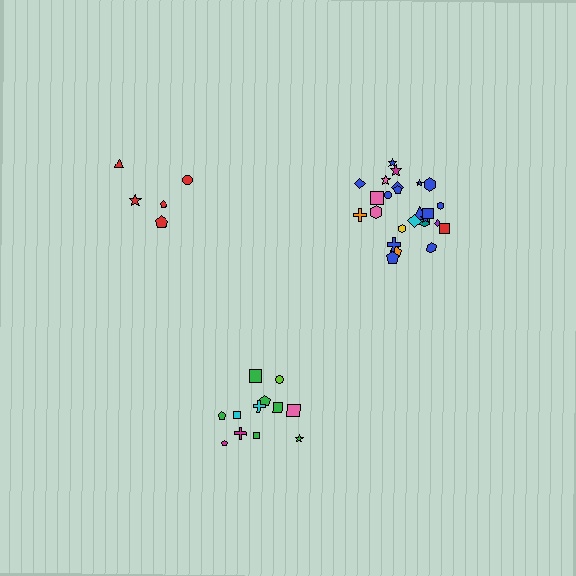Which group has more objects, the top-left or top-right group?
The top-right group.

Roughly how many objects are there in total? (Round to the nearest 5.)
Roughly 40 objects in total.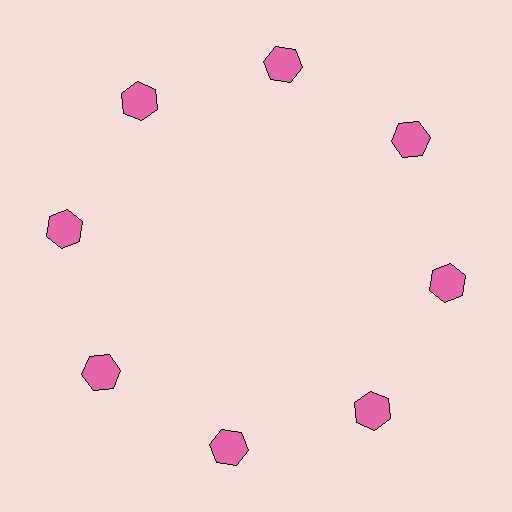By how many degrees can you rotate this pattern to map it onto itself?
The pattern maps onto itself every 45 degrees of rotation.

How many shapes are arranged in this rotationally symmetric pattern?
There are 8 shapes, arranged in 8 groups of 1.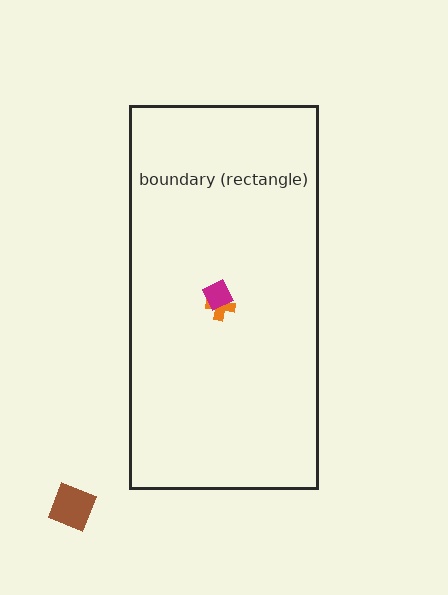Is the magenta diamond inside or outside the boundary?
Inside.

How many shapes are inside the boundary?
2 inside, 1 outside.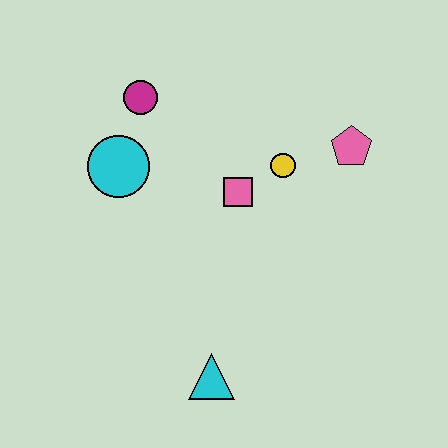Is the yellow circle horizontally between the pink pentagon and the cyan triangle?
Yes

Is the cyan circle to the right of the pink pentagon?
No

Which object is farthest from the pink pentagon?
The cyan triangle is farthest from the pink pentagon.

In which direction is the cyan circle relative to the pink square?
The cyan circle is to the left of the pink square.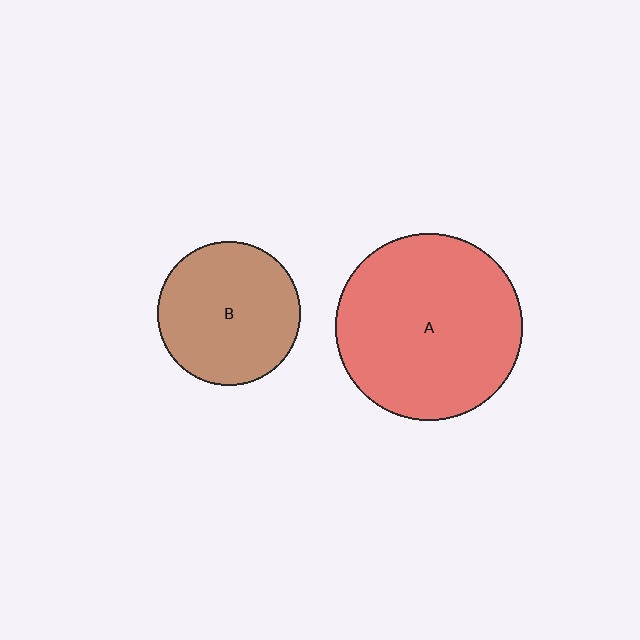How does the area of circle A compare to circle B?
Approximately 1.7 times.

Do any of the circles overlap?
No, none of the circles overlap.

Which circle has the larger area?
Circle A (red).